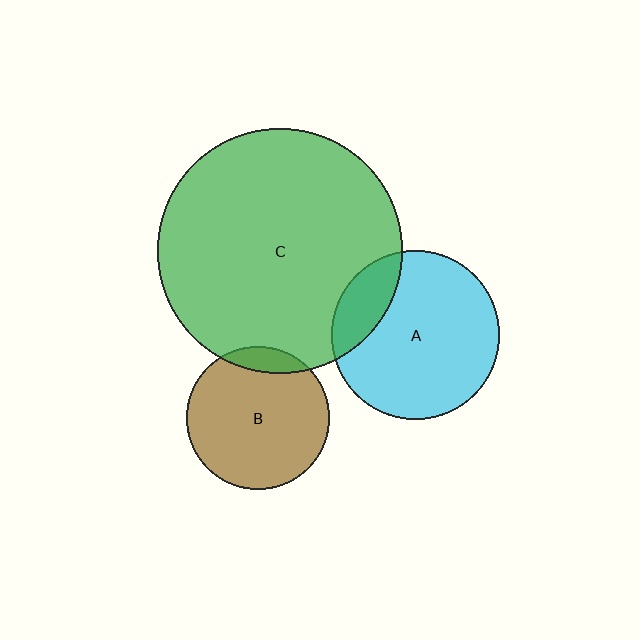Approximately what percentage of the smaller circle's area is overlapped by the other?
Approximately 20%.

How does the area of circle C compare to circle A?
Approximately 2.1 times.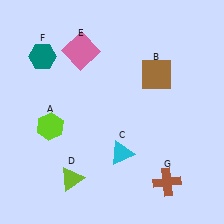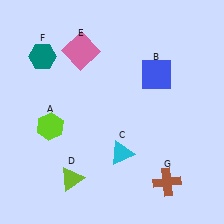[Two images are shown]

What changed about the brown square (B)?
In Image 1, B is brown. In Image 2, it changed to blue.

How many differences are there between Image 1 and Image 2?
There is 1 difference between the two images.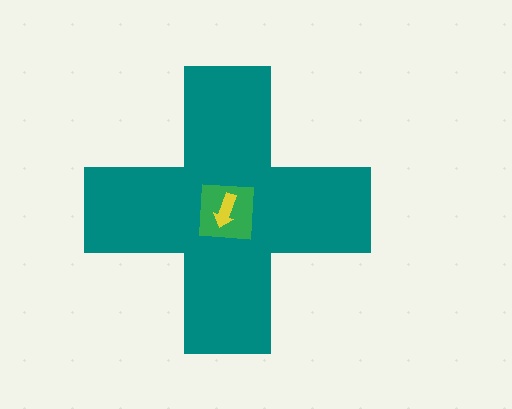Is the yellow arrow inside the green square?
Yes.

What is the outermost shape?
The teal cross.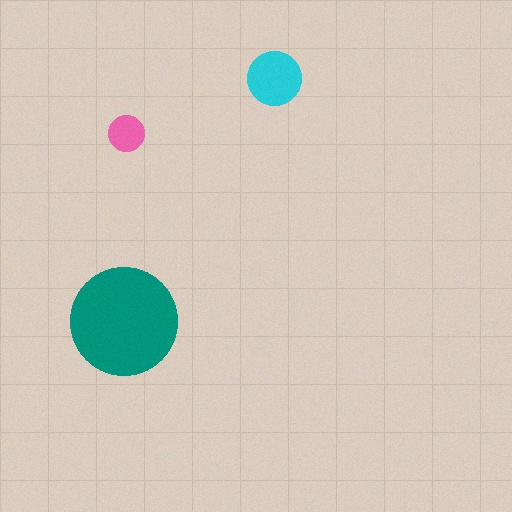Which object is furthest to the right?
The cyan circle is rightmost.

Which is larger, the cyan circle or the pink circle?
The cyan one.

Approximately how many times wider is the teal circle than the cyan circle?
About 2 times wider.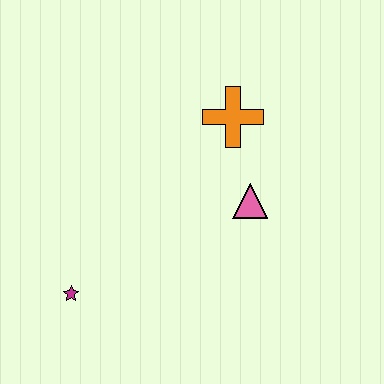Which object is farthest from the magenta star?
The orange cross is farthest from the magenta star.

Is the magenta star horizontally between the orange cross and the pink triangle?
No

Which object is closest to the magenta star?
The pink triangle is closest to the magenta star.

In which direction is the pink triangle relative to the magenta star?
The pink triangle is to the right of the magenta star.